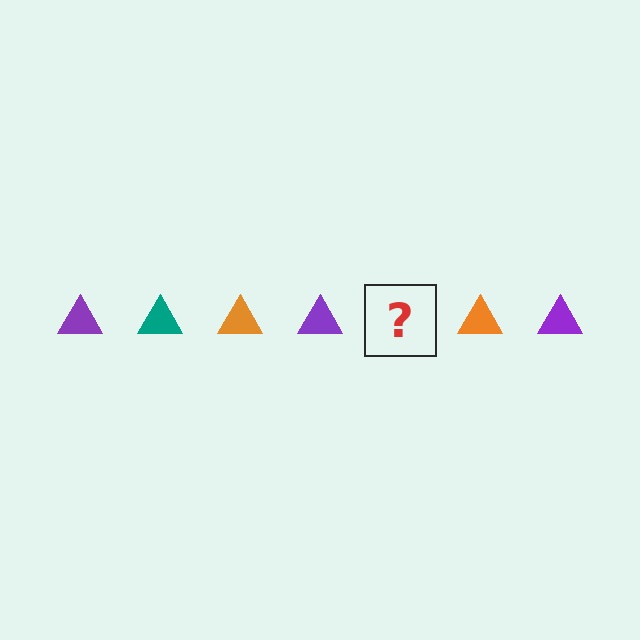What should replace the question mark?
The question mark should be replaced with a teal triangle.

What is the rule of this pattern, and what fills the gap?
The rule is that the pattern cycles through purple, teal, orange triangles. The gap should be filled with a teal triangle.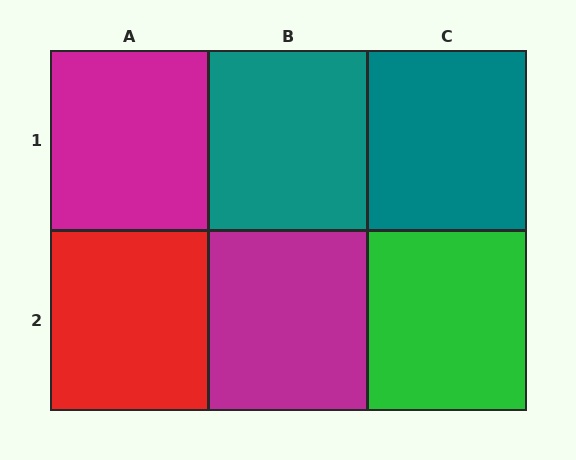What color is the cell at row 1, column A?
Magenta.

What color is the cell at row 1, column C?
Teal.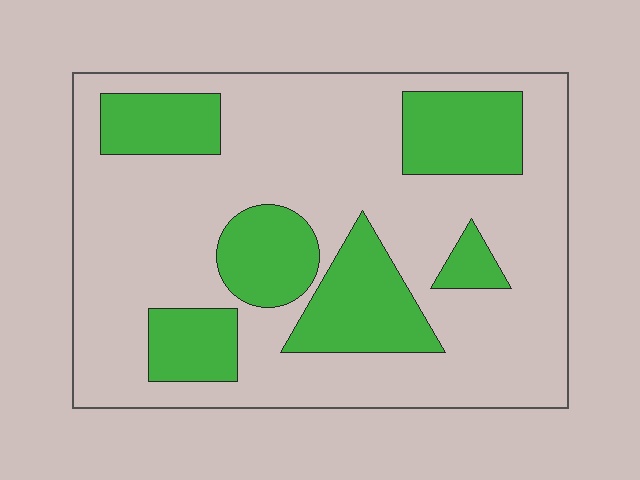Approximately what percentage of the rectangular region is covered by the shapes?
Approximately 30%.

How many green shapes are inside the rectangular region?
6.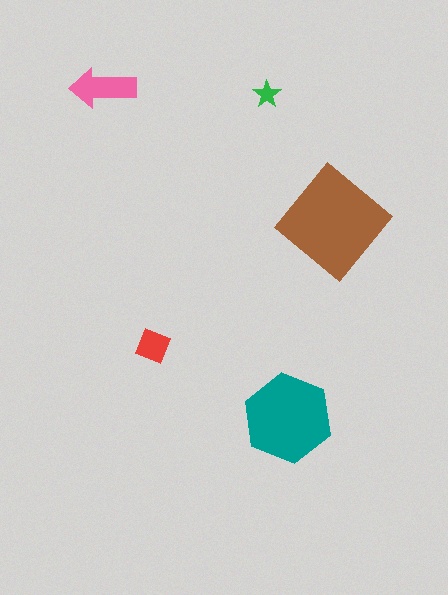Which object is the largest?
The brown diamond.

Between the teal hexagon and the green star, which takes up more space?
The teal hexagon.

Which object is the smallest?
The green star.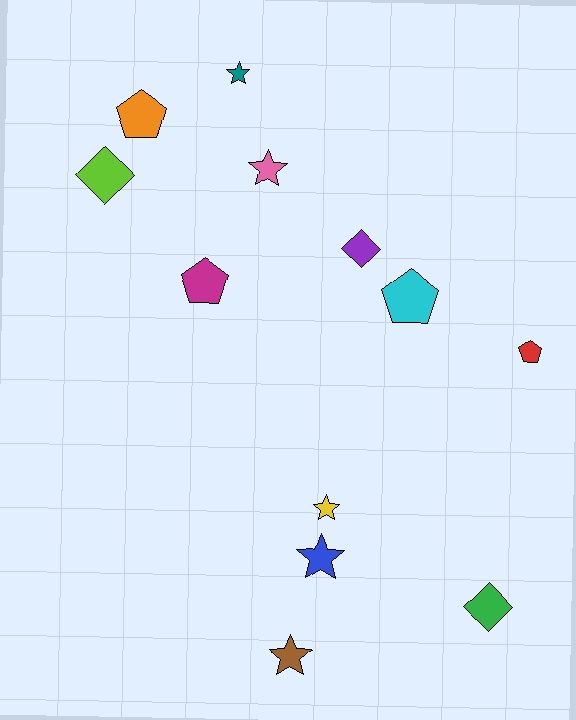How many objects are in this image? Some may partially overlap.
There are 12 objects.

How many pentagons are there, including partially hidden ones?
There are 4 pentagons.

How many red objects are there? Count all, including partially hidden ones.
There is 1 red object.